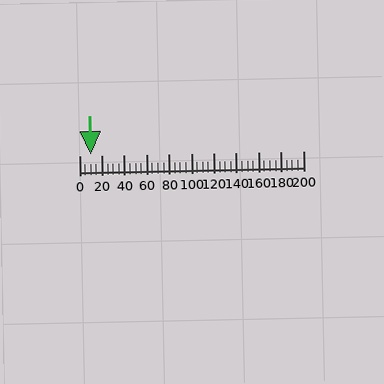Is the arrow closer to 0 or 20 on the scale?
The arrow is closer to 20.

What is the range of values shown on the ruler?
The ruler shows values from 0 to 200.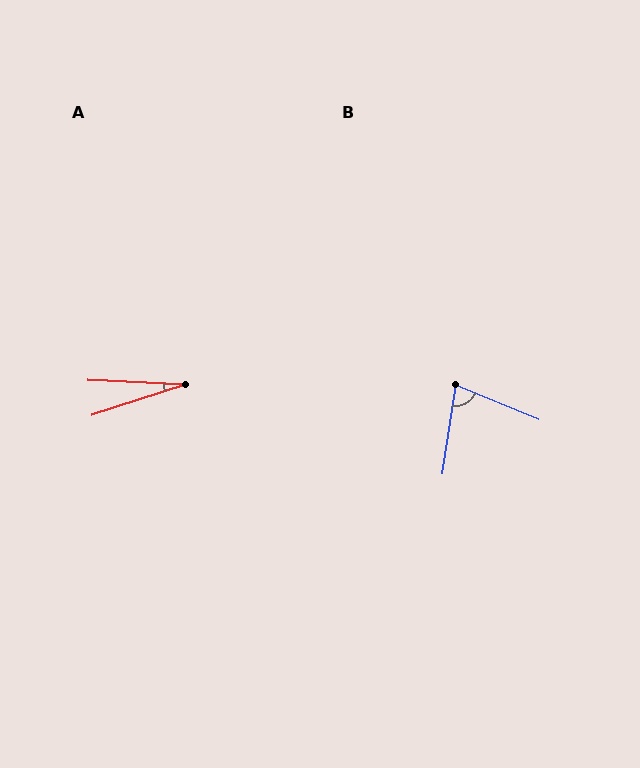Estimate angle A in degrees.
Approximately 21 degrees.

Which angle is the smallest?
A, at approximately 21 degrees.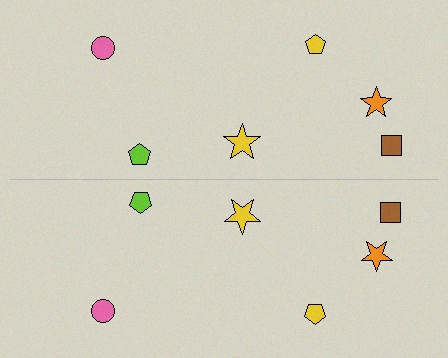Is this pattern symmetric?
Yes, this pattern has bilateral (reflection) symmetry.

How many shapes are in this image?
There are 12 shapes in this image.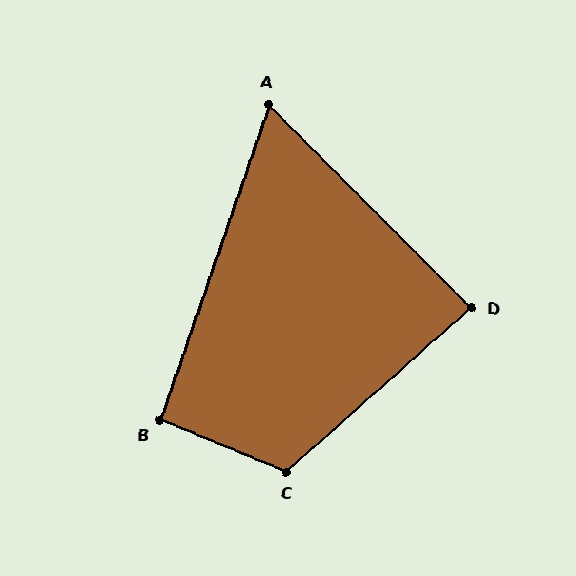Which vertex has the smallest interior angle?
A, at approximately 64 degrees.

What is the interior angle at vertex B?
Approximately 93 degrees (approximately right).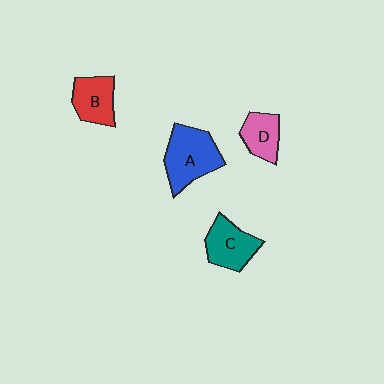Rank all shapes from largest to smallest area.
From largest to smallest: A (blue), C (teal), B (red), D (pink).